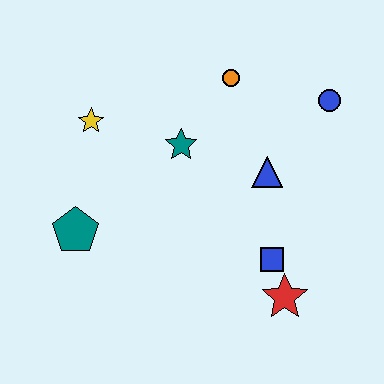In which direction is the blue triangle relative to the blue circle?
The blue triangle is below the blue circle.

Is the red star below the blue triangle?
Yes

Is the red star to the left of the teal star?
No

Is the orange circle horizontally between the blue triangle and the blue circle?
No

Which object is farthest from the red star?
The yellow star is farthest from the red star.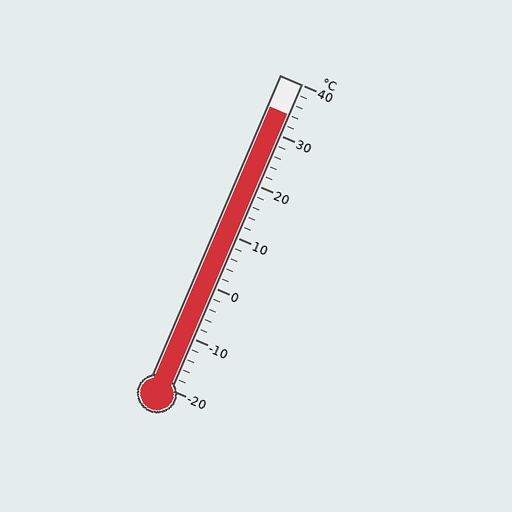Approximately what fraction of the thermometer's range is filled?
The thermometer is filled to approximately 90% of its range.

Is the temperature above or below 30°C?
The temperature is above 30°C.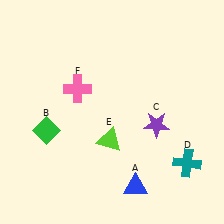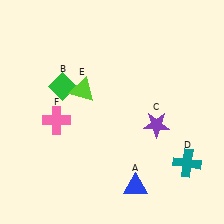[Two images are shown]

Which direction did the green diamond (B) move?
The green diamond (B) moved up.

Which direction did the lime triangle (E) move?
The lime triangle (E) moved up.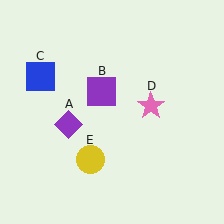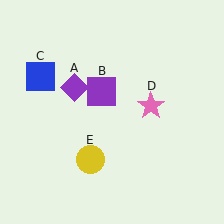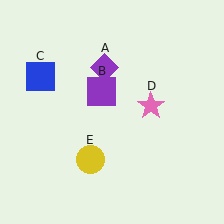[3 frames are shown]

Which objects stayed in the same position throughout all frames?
Purple square (object B) and blue square (object C) and pink star (object D) and yellow circle (object E) remained stationary.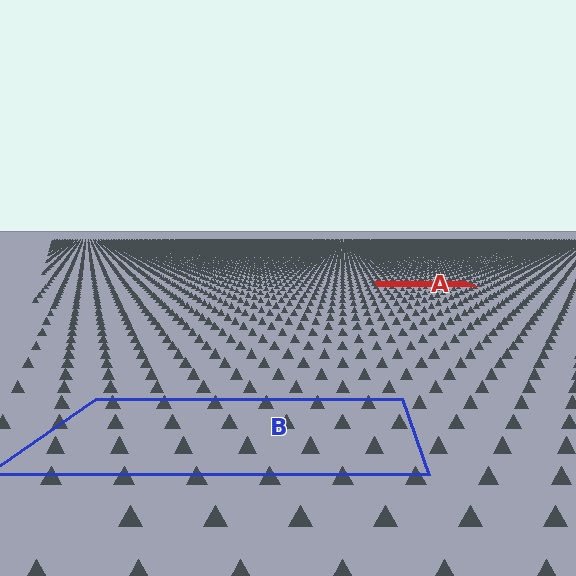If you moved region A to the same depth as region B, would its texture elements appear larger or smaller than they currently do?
They would appear larger. At a closer depth, the same texture elements are projected at a bigger on-screen size.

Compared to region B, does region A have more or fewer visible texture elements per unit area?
Region A has more texture elements per unit area — they are packed more densely because it is farther away.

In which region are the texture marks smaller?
The texture marks are smaller in region A, because it is farther away.